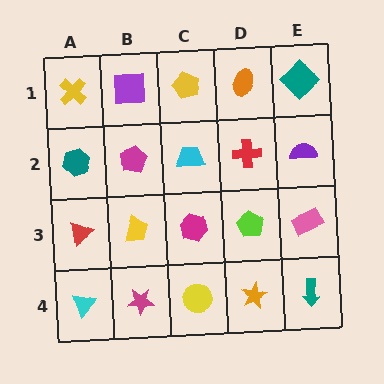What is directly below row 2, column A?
A red triangle.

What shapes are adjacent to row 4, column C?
A magenta hexagon (row 3, column C), a magenta star (row 4, column B), an orange star (row 4, column D).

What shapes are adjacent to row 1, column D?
A red cross (row 2, column D), a yellow pentagon (row 1, column C), a teal diamond (row 1, column E).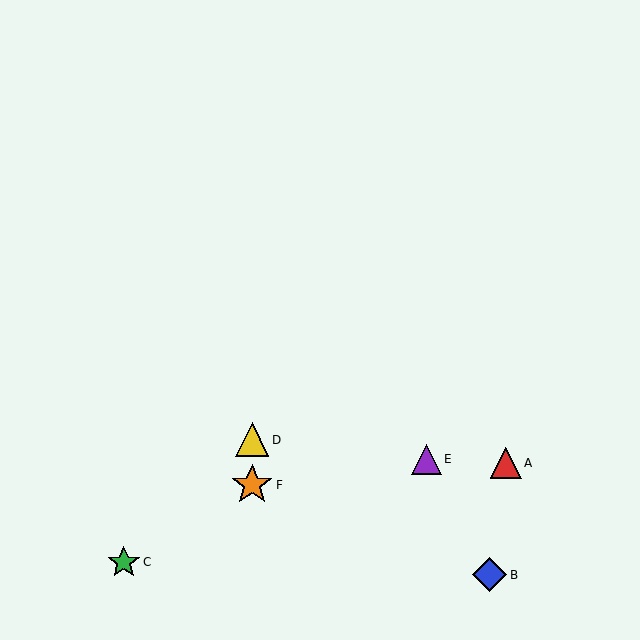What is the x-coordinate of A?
Object A is at x≈506.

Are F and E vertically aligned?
No, F is at x≈252 and E is at x≈426.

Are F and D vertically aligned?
Yes, both are at x≈252.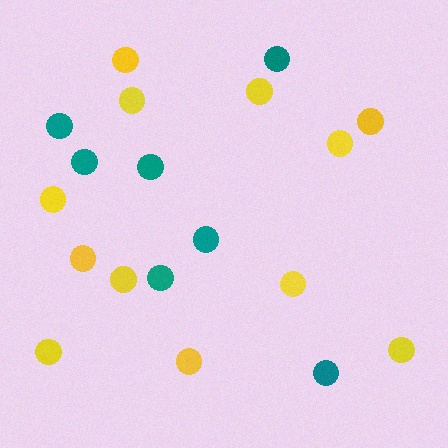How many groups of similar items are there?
There are 2 groups: one group of yellow circles (12) and one group of teal circles (7).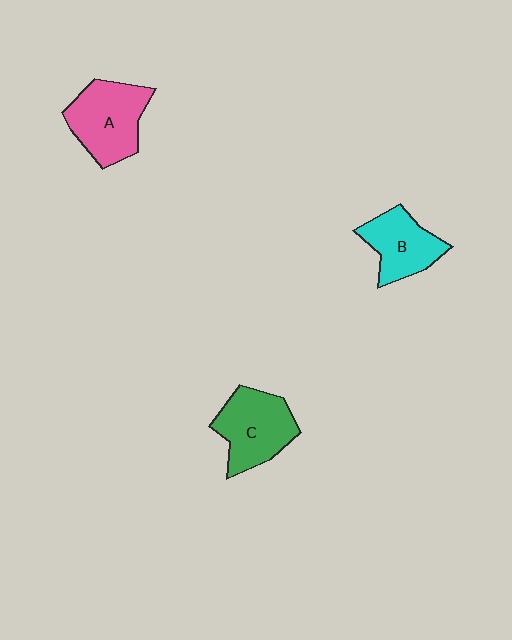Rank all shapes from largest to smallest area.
From largest to smallest: A (pink), C (green), B (cyan).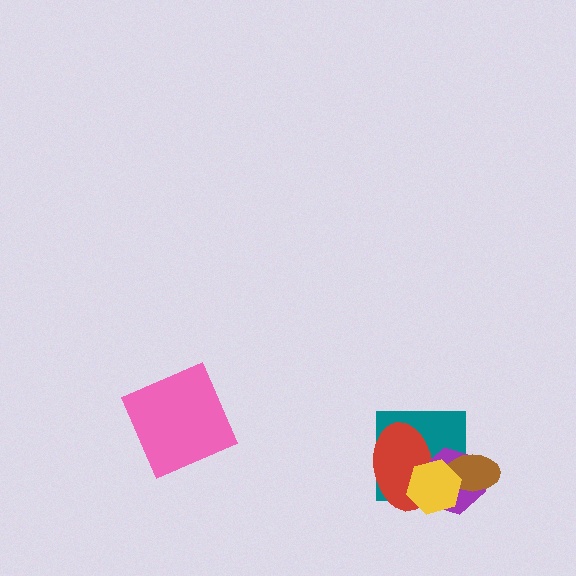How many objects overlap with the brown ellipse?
3 objects overlap with the brown ellipse.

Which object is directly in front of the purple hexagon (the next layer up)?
The brown ellipse is directly in front of the purple hexagon.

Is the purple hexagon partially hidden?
Yes, it is partially covered by another shape.